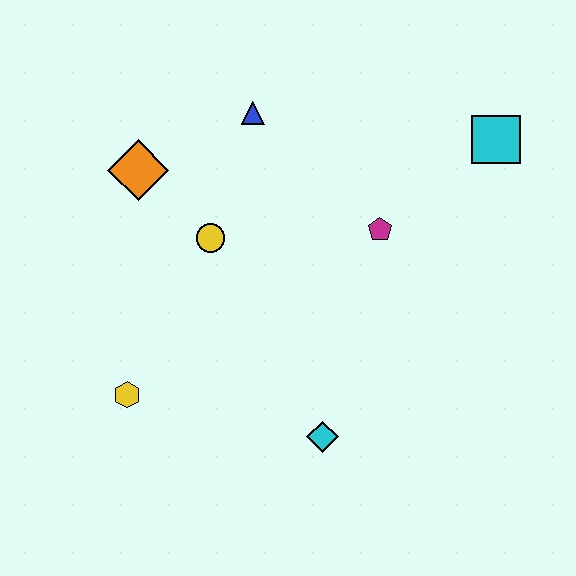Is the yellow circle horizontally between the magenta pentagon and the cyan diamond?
No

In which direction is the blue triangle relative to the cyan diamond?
The blue triangle is above the cyan diamond.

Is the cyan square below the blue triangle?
Yes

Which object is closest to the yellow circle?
The orange diamond is closest to the yellow circle.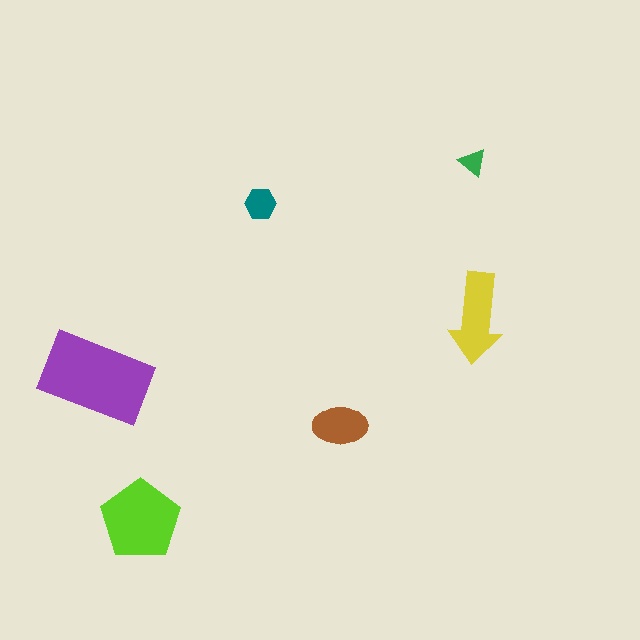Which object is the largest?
The purple rectangle.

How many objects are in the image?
There are 6 objects in the image.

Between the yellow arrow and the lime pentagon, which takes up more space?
The lime pentagon.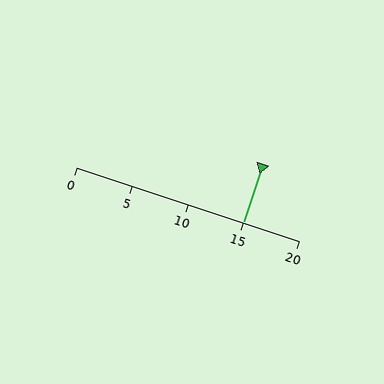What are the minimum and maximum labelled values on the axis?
The axis runs from 0 to 20.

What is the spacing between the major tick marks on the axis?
The major ticks are spaced 5 apart.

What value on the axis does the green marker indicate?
The marker indicates approximately 15.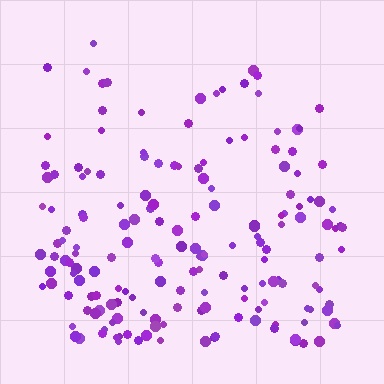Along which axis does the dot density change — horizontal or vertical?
Vertical.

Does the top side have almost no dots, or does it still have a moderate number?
Still a moderate number, just noticeably fewer than the bottom.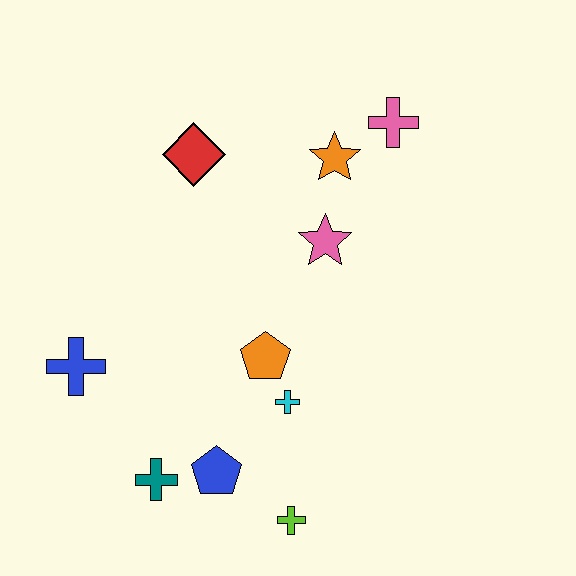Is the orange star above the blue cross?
Yes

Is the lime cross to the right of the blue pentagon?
Yes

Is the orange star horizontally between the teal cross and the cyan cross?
No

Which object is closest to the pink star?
The orange star is closest to the pink star.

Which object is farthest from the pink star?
The teal cross is farthest from the pink star.